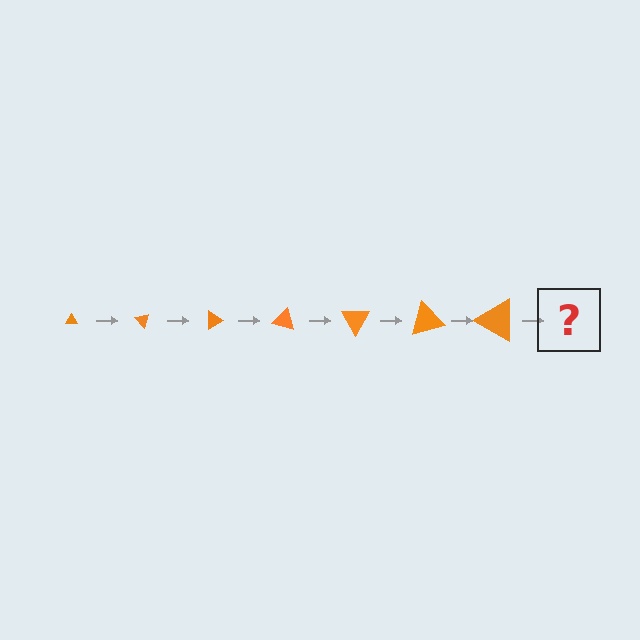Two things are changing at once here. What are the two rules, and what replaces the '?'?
The two rules are that the triangle grows larger each step and it rotates 45 degrees each step. The '?' should be a triangle, larger than the previous one and rotated 315 degrees from the start.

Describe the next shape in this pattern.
It should be a triangle, larger than the previous one and rotated 315 degrees from the start.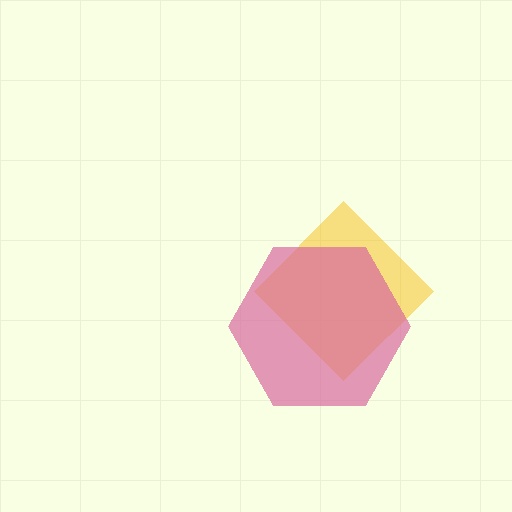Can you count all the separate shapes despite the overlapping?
Yes, there are 2 separate shapes.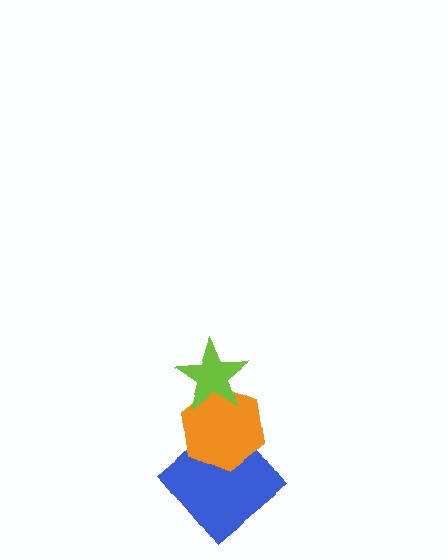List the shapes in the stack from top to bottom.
From top to bottom: the lime star, the orange hexagon, the blue diamond.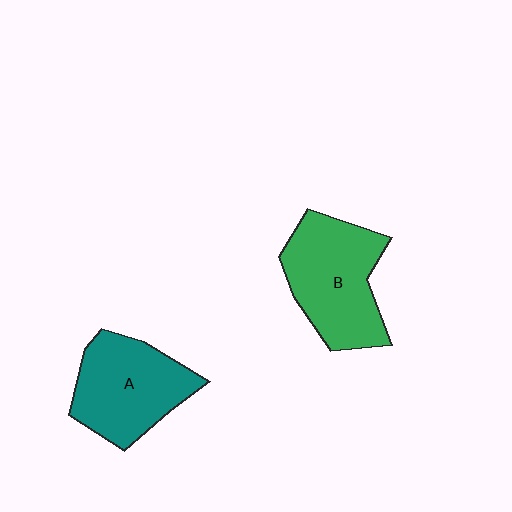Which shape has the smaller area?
Shape A (teal).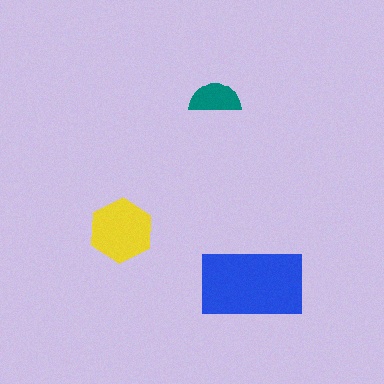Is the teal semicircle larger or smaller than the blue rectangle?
Smaller.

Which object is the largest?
The blue rectangle.